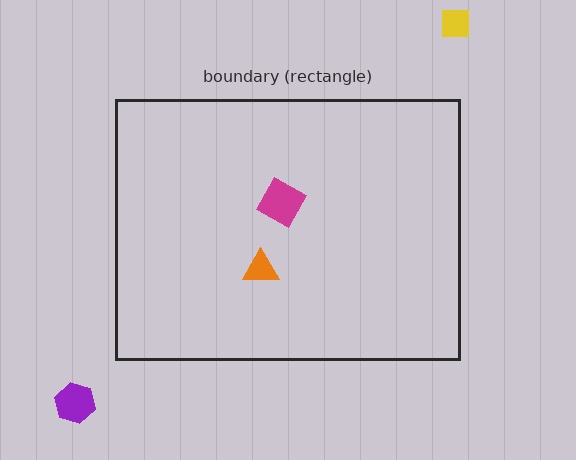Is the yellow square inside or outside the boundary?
Outside.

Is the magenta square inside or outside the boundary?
Inside.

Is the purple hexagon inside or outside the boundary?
Outside.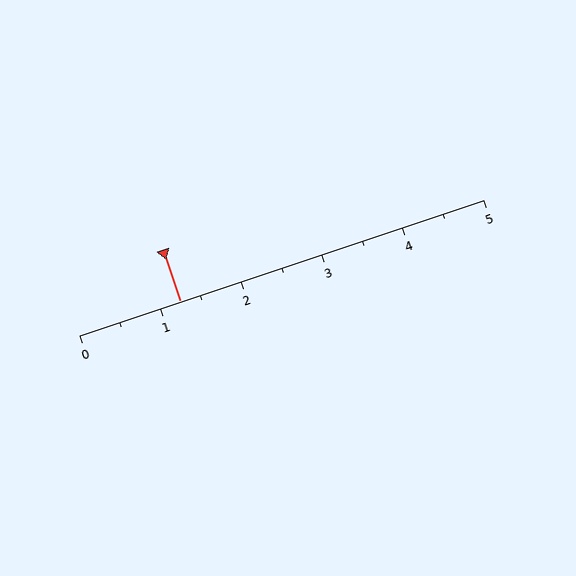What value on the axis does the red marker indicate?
The marker indicates approximately 1.2.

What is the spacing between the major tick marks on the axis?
The major ticks are spaced 1 apart.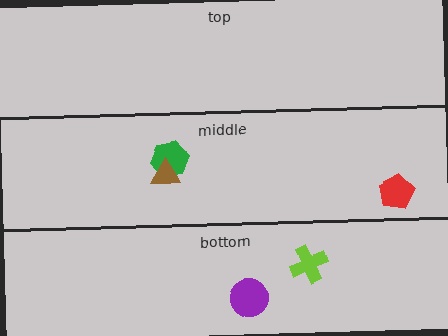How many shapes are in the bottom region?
2.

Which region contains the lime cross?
The bottom region.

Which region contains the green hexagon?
The middle region.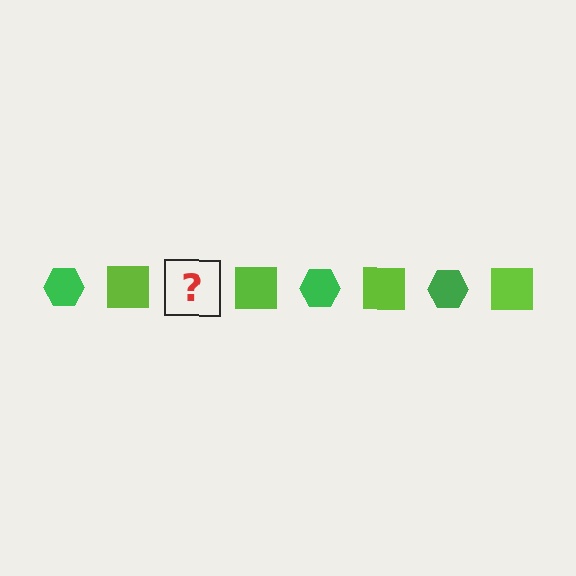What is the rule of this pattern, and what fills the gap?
The rule is that the pattern alternates between green hexagon and lime square. The gap should be filled with a green hexagon.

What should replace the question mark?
The question mark should be replaced with a green hexagon.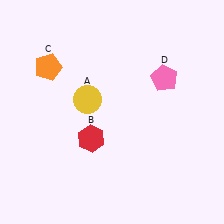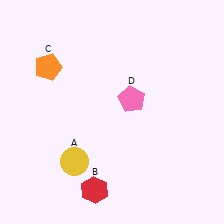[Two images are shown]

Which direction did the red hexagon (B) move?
The red hexagon (B) moved down.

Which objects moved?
The objects that moved are: the yellow circle (A), the red hexagon (B), the pink pentagon (D).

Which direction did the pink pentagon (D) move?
The pink pentagon (D) moved left.